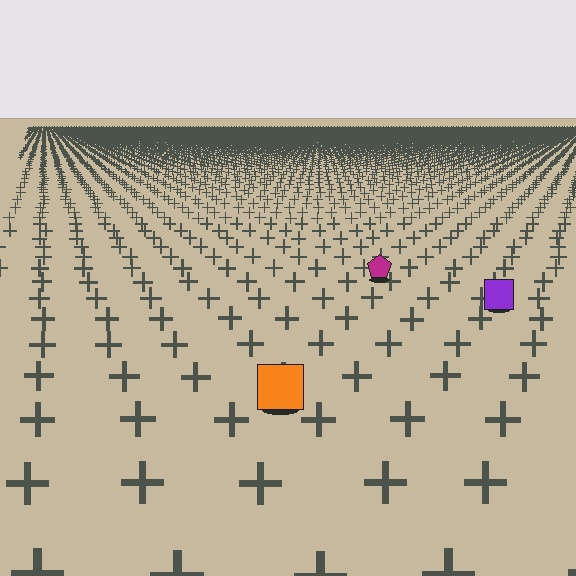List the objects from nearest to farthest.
From nearest to farthest: the orange square, the purple square, the magenta pentagon.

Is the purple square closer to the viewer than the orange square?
No. The orange square is closer — you can tell from the texture gradient: the ground texture is coarser near it.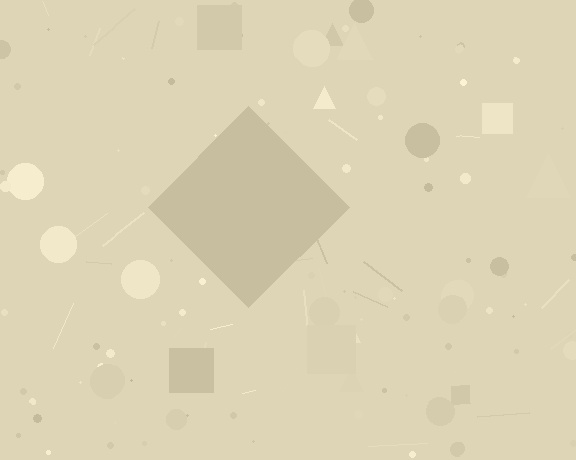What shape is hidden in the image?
A diamond is hidden in the image.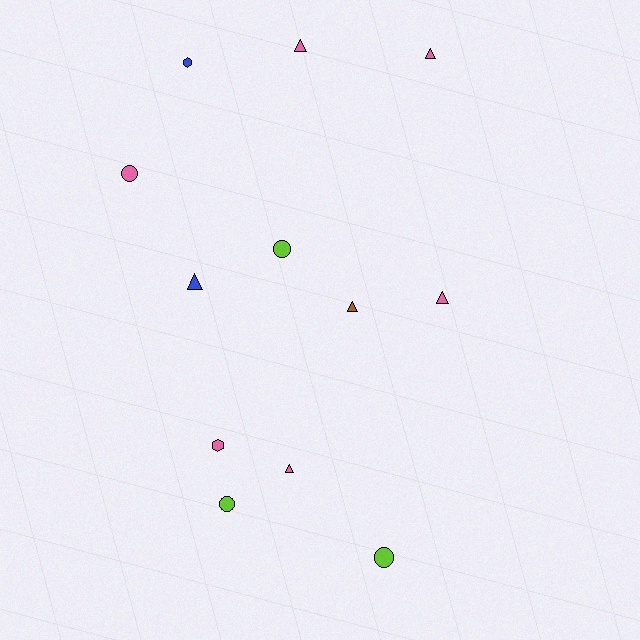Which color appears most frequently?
Pink, with 6 objects.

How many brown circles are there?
There are no brown circles.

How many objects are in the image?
There are 12 objects.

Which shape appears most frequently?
Triangle, with 6 objects.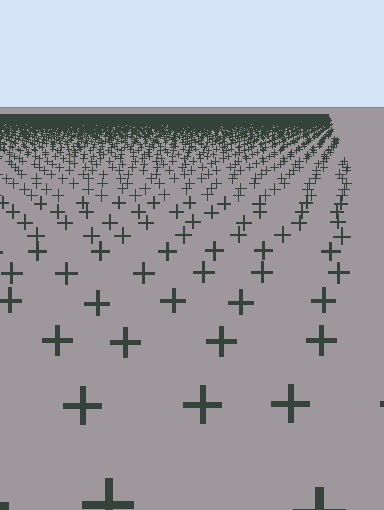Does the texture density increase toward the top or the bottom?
Density increases toward the top.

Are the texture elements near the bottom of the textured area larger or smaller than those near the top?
Larger. Near the bottom, elements are closer to the viewer and appear at a bigger on-screen size.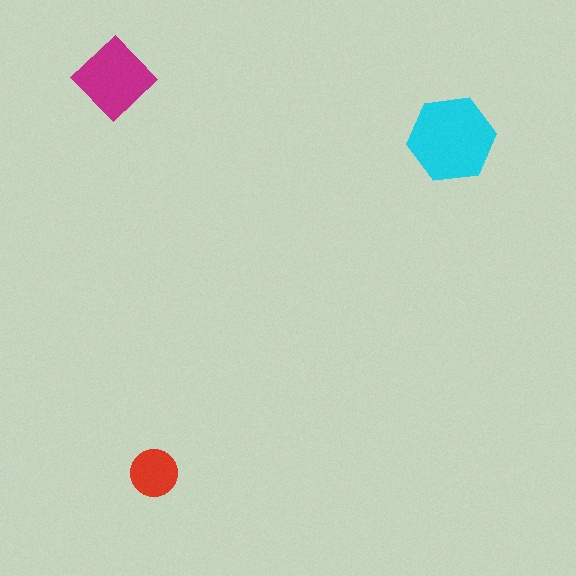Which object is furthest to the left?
The magenta diamond is leftmost.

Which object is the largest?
The cyan hexagon.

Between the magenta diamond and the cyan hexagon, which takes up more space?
The cyan hexagon.